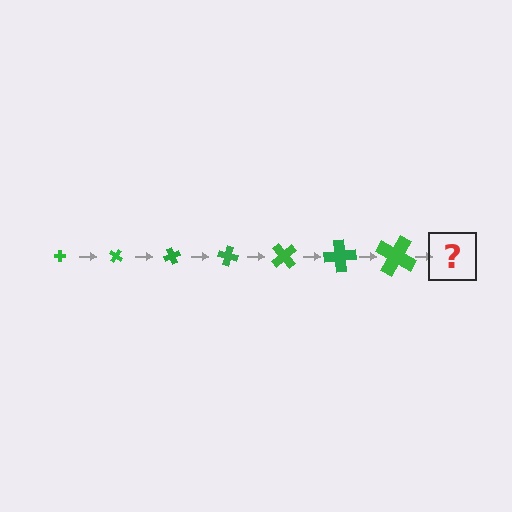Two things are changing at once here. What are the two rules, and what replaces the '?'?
The two rules are that the cross grows larger each step and it rotates 35 degrees each step. The '?' should be a cross, larger than the previous one and rotated 245 degrees from the start.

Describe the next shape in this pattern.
It should be a cross, larger than the previous one and rotated 245 degrees from the start.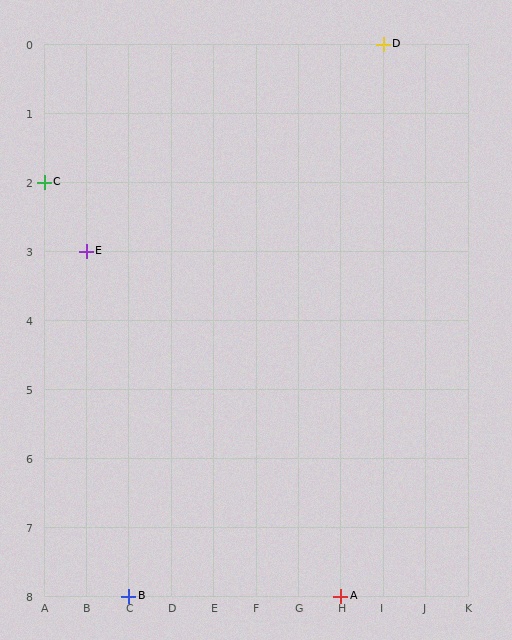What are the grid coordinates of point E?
Point E is at grid coordinates (B, 3).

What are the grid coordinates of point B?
Point B is at grid coordinates (C, 8).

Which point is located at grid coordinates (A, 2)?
Point C is at (A, 2).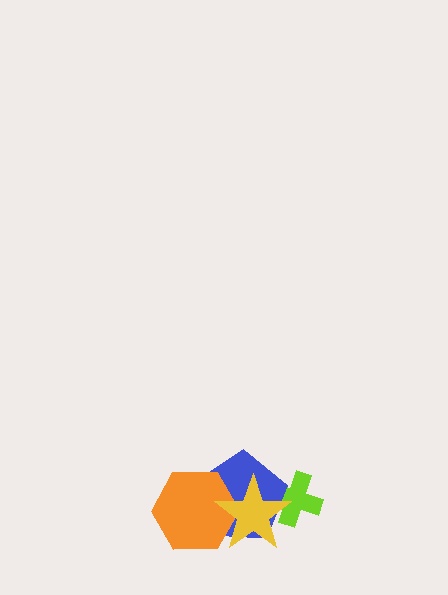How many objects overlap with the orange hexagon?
2 objects overlap with the orange hexagon.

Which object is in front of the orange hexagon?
The yellow star is in front of the orange hexagon.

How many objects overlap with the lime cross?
2 objects overlap with the lime cross.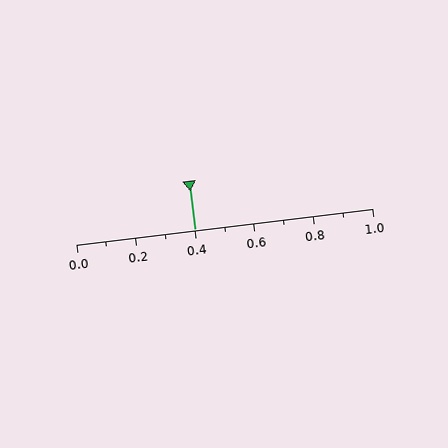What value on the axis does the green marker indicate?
The marker indicates approximately 0.4.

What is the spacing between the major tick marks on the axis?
The major ticks are spaced 0.2 apart.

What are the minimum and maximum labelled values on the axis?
The axis runs from 0.0 to 1.0.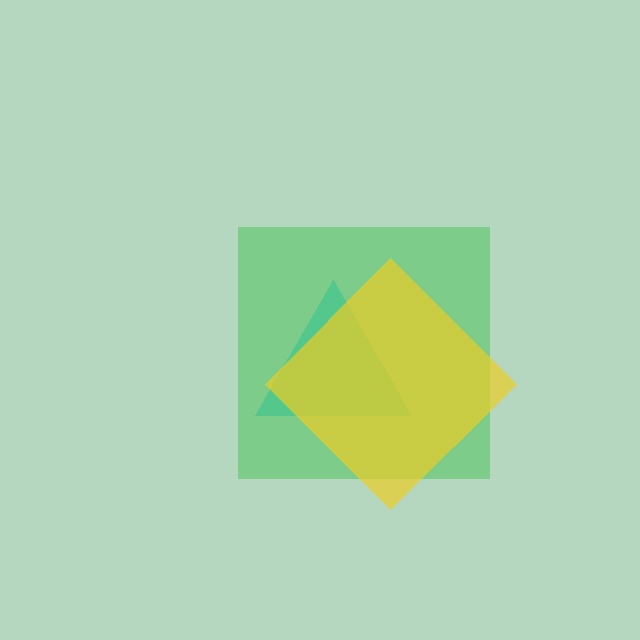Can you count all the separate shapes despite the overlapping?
Yes, there are 3 separate shapes.